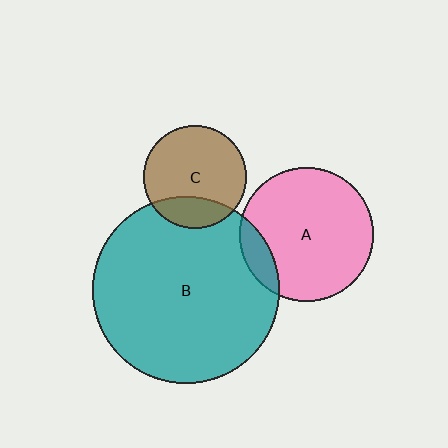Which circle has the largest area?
Circle B (teal).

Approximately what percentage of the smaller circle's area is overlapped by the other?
Approximately 10%.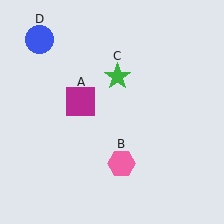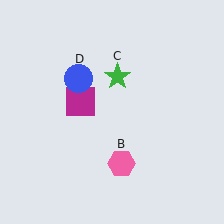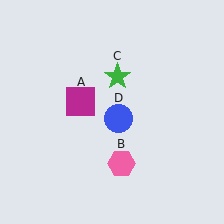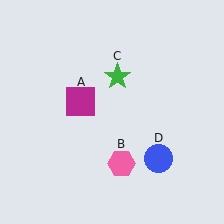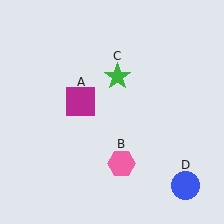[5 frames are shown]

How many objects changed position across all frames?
1 object changed position: blue circle (object D).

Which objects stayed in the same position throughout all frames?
Magenta square (object A) and pink hexagon (object B) and green star (object C) remained stationary.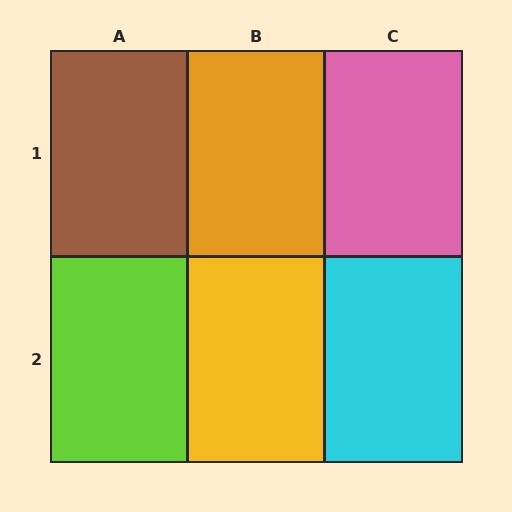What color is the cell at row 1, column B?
Orange.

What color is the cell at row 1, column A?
Brown.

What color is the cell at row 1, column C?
Pink.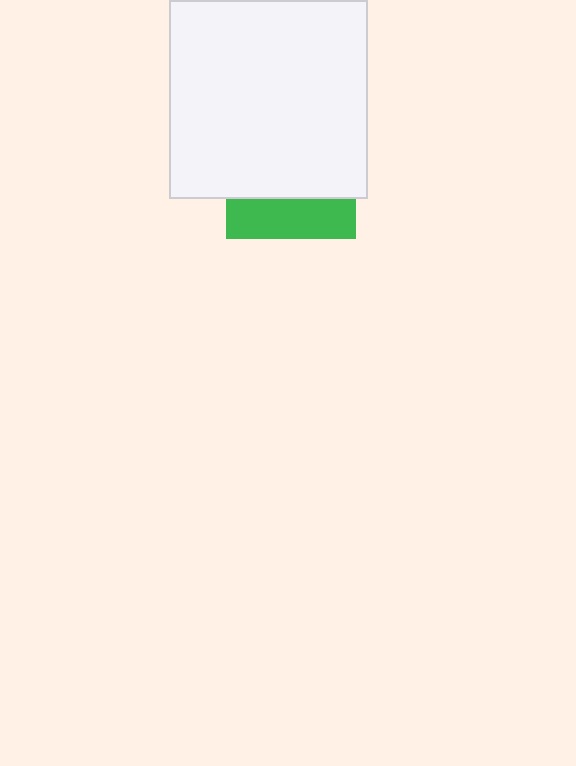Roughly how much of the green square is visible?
A small part of it is visible (roughly 30%).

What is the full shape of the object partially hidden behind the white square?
The partially hidden object is a green square.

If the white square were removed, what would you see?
You would see the complete green square.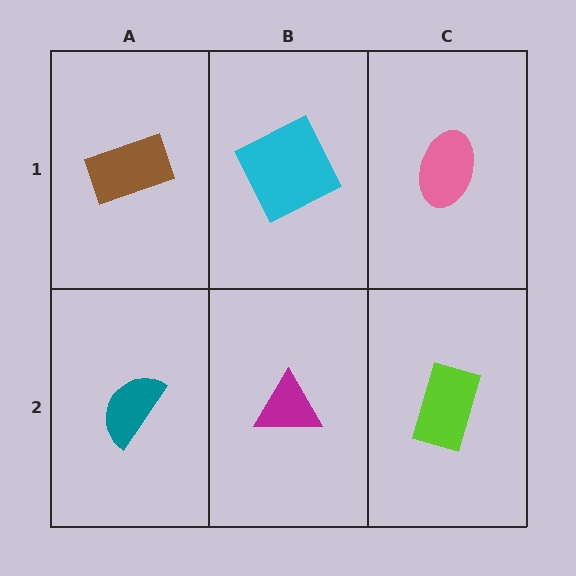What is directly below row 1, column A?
A teal semicircle.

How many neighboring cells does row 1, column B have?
3.